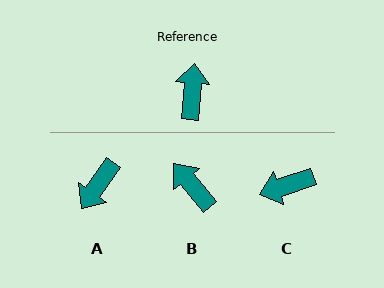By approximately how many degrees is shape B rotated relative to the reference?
Approximately 44 degrees counter-clockwise.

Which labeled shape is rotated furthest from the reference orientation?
A, about 149 degrees away.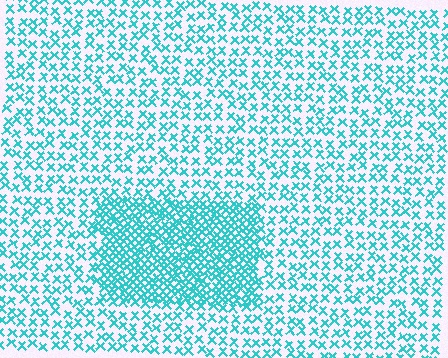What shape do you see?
I see a rectangle.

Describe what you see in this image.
The image contains small cyan elements arranged at two different densities. A rectangle-shaped region is visible where the elements are more densely packed than the surrounding area.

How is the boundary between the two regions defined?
The boundary is defined by a change in element density (approximately 2.3x ratio). All elements are the same color, size, and shape.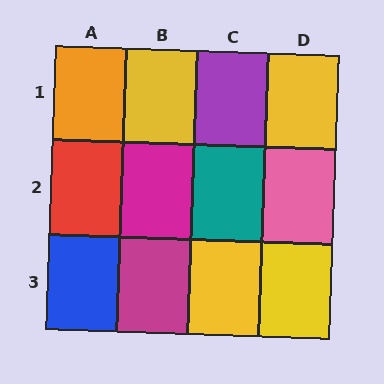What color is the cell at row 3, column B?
Magenta.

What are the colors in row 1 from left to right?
Orange, yellow, purple, yellow.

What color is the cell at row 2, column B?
Magenta.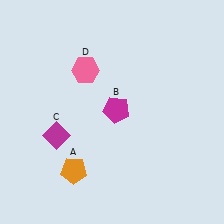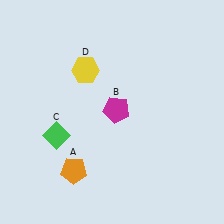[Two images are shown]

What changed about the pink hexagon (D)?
In Image 1, D is pink. In Image 2, it changed to yellow.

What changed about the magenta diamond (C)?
In Image 1, C is magenta. In Image 2, it changed to green.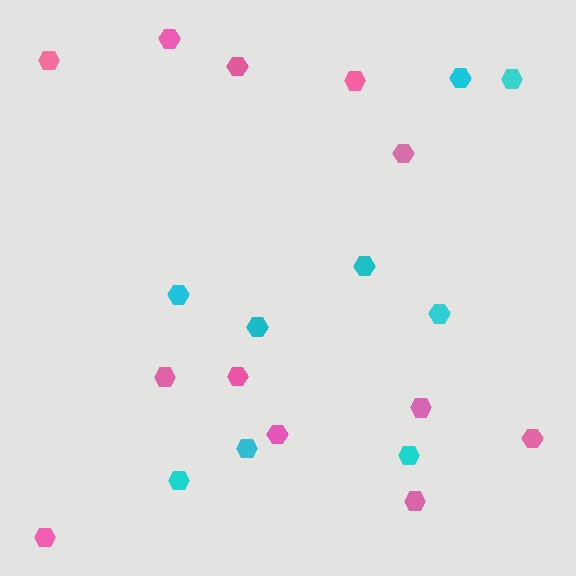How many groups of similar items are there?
There are 2 groups: one group of cyan hexagons (9) and one group of pink hexagons (12).